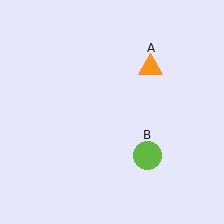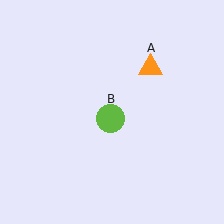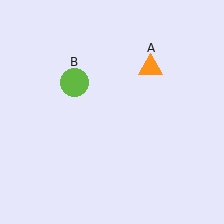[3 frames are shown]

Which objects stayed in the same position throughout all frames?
Orange triangle (object A) remained stationary.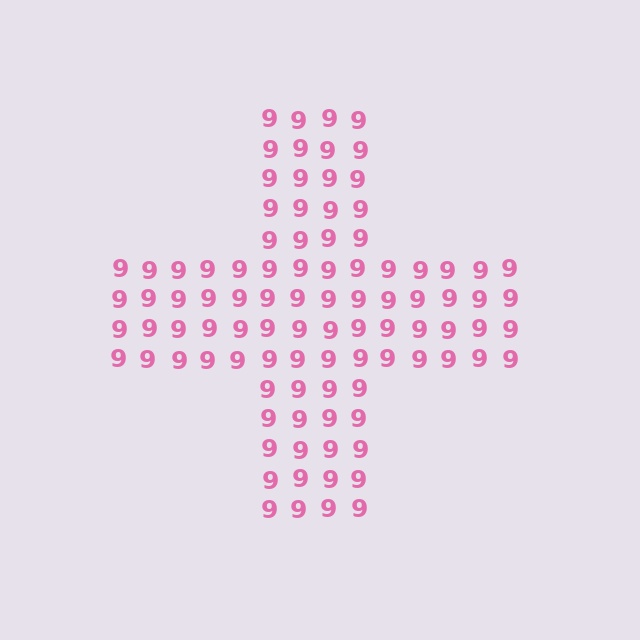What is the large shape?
The large shape is a cross.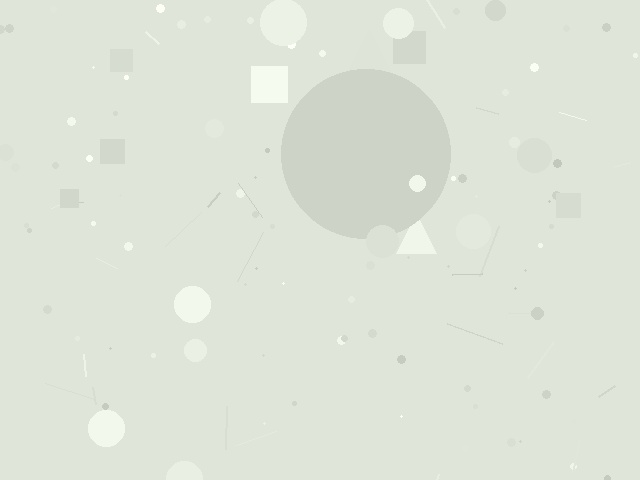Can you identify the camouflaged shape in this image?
The camouflaged shape is a circle.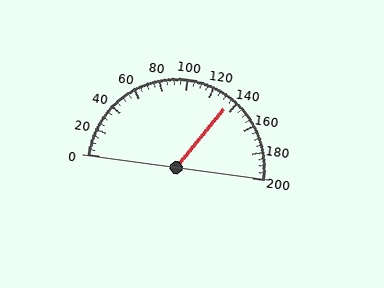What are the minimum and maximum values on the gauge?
The gauge ranges from 0 to 200.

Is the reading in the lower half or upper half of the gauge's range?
The reading is in the upper half of the range (0 to 200).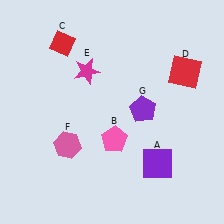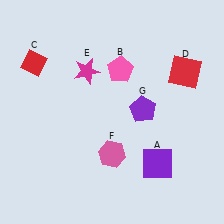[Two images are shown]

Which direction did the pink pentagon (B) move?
The pink pentagon (B) moved up.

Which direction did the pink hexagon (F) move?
The pink hexagon (F) moved right.